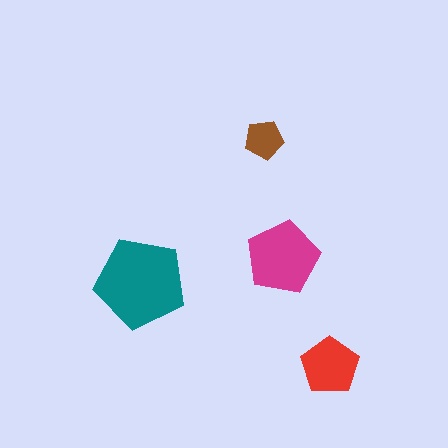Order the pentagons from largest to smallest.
the teal one, the magenta one, the red one, the brown one.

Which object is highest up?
The brown pentagon is topmost.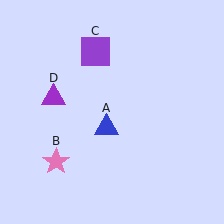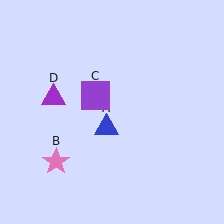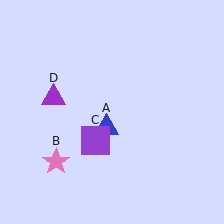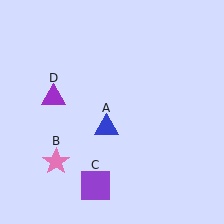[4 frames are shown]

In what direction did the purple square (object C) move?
The purple square (object C) moved down.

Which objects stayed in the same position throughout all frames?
Blue triangle (object A) and pink star (object B) and purple triangle (object D) remained stationary.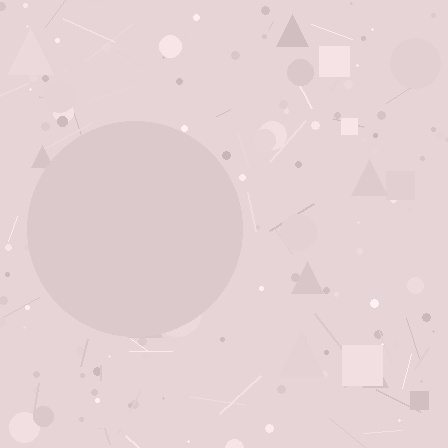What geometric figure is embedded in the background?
A circle is embedded in the background.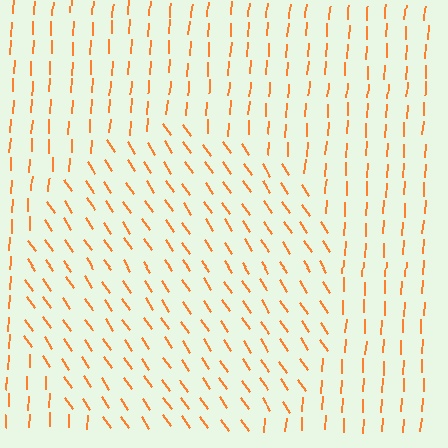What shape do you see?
I see a circle.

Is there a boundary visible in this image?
Yes, there is a texture boundary formed by a change in line orientation.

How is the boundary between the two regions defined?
The boundary is defined purely by a change in line orientation (approximately 37 degrees difference). All lines are the same color and thickness.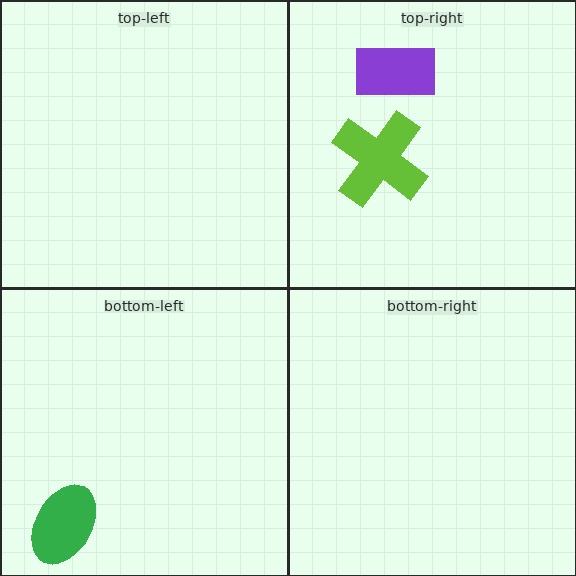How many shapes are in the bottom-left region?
1.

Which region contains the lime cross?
The top-right region.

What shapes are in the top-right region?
The purple rectangle, the lime cross.